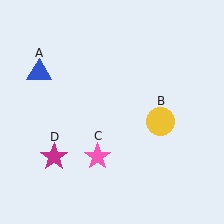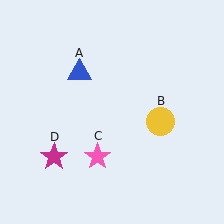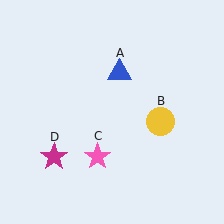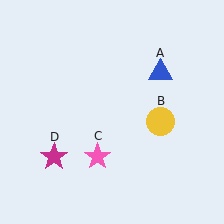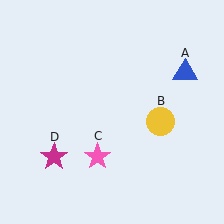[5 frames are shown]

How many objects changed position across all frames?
1 object changed position: blue triangle (object A).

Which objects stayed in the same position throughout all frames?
Yellow circle (object B) and pink star (object C) and magenta star (object D) remained stationary.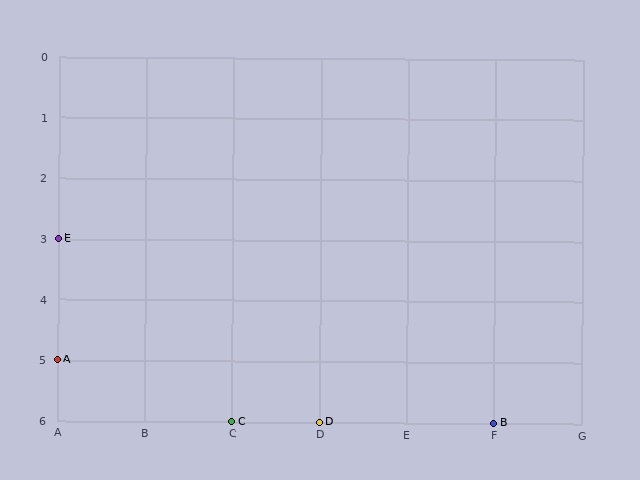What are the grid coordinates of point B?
Point B is at grid coordinates (F, 6).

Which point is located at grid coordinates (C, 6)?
Point C is at (C, 6).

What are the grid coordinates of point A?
Point A is at grid coordinates (A, 5).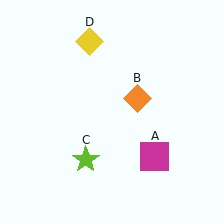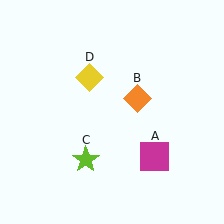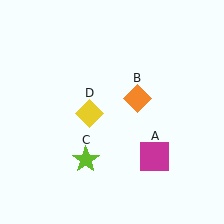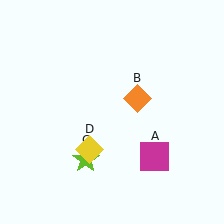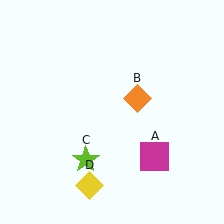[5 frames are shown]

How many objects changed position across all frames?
1 object changed position: yellow diamond (object D).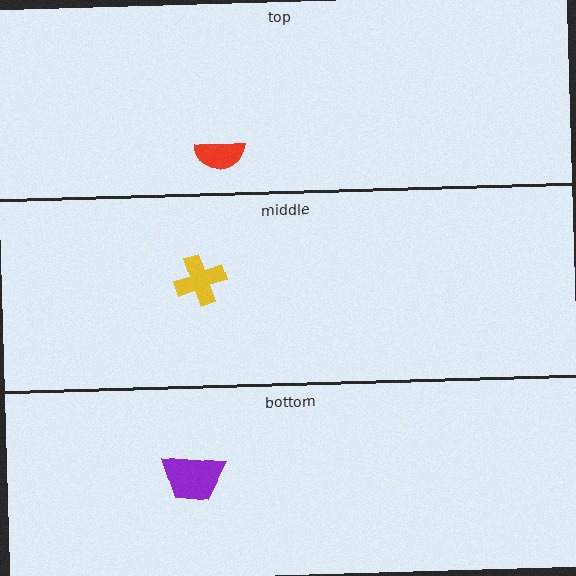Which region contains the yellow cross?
The middle region.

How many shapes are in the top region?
1.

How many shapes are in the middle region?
1.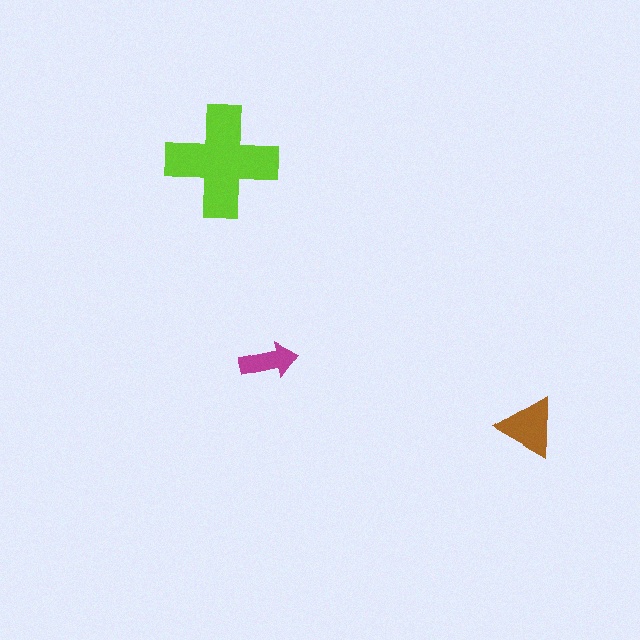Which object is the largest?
The lime cross.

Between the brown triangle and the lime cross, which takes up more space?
The lime cross.